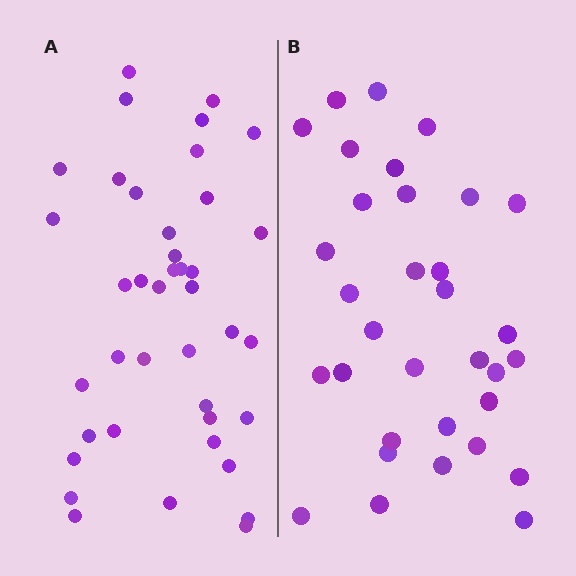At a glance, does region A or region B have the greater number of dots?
Region A (the left region) has more dots.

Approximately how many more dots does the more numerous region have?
Region A has roughly 8 or so more dots than region B.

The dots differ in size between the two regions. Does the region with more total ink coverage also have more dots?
No. Region B has more total ink coverage because its dots are larger, but region A actually contains more individual dots. Total area can be misleading — the number of items is what matters here.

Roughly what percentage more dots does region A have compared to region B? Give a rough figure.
About 20% more.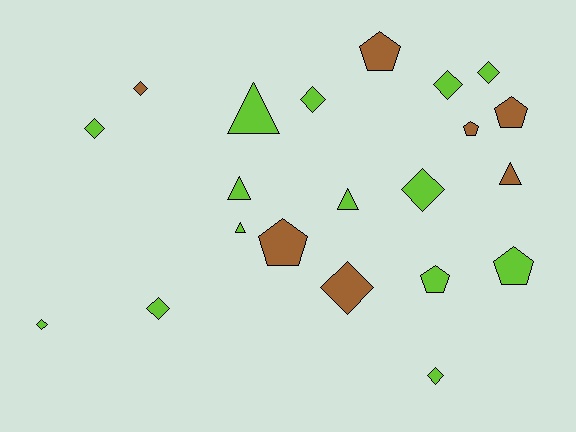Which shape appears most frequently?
Diamond, with 10 objects.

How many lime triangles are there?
There are 4 lime triangles.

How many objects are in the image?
There are 21 objects.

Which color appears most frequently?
Lime, with 14 objects.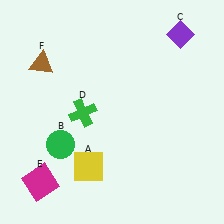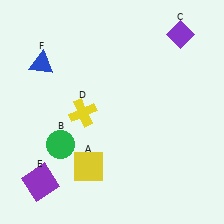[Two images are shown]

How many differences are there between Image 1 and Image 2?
There are 3 differences between the two images.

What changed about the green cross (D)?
In Image 1, D is green. In Image 2, it changed to yellow.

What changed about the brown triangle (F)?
In Image 1, F is brown. In Image 2, it changed to blue.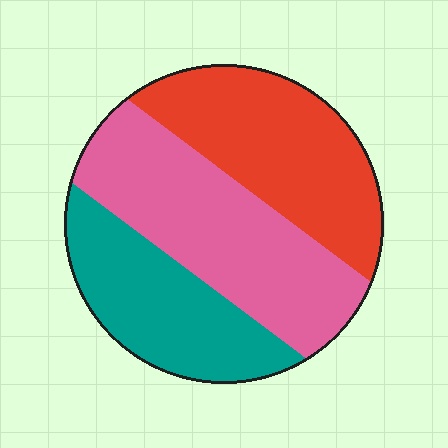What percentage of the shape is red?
Red covers around 35% of the shape.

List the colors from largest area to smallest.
From largest to smallest: pink, red, teal.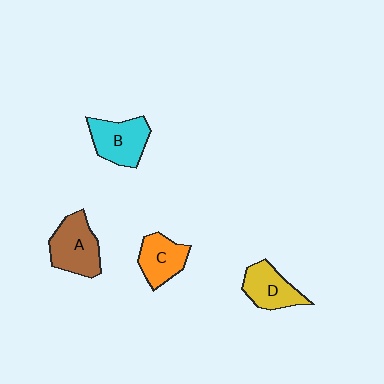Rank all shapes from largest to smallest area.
From largest to smallest: A (brown), B (cyan), D (yellow), C (orange).